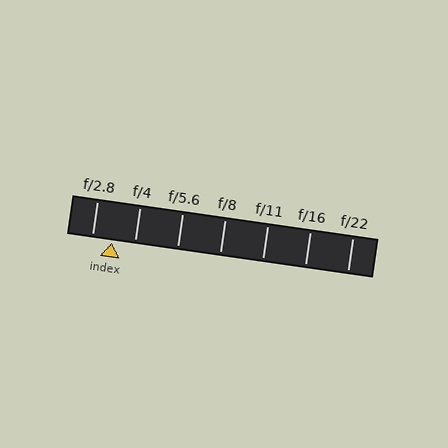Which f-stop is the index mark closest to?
The index mark is closest to f/2.8.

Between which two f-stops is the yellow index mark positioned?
The index mark is between f/2.8 and f/4.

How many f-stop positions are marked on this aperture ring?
There are 7 f-stop positions marked.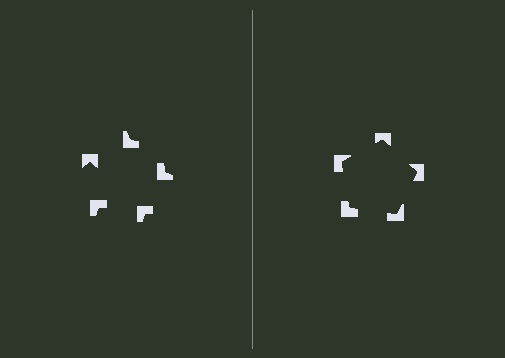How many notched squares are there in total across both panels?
10 — 5 on each side.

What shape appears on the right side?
An illusory pentagon.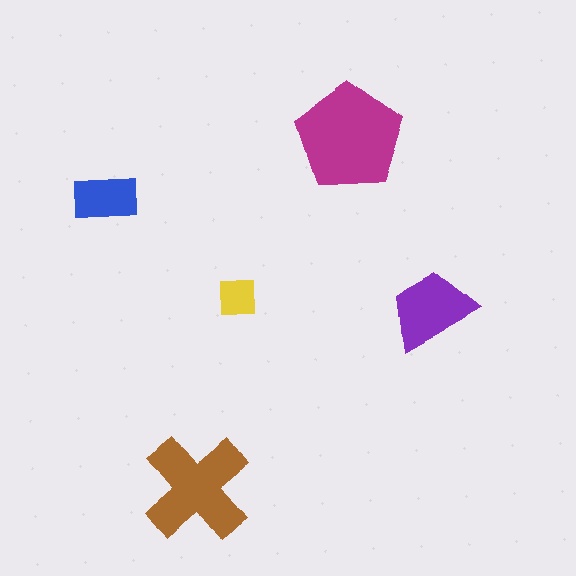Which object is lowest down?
The brown cross is bottommost.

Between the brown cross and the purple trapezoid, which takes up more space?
The brown cross.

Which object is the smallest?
The yellow square.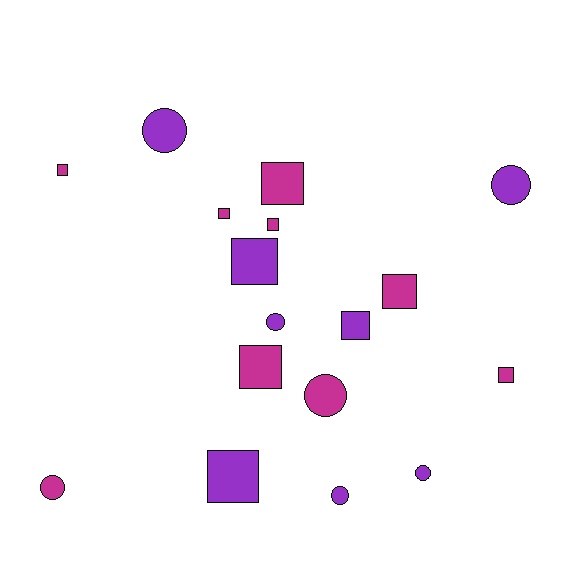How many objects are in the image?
There are 17 objects.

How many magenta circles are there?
There are 2 magenta circles.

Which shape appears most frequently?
Square, with 10 objects.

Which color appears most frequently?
Magenta, with 9 objects.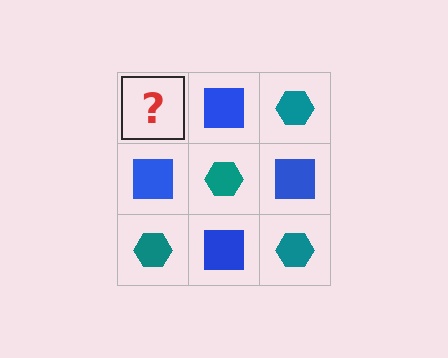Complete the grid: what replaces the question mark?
The question mark should be replaced with a teal hexagon.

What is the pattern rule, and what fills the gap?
The rule is that it alternates teal hexagon and blue square in a checkerboard pattern. The gap should be filled with a teal hexagon.